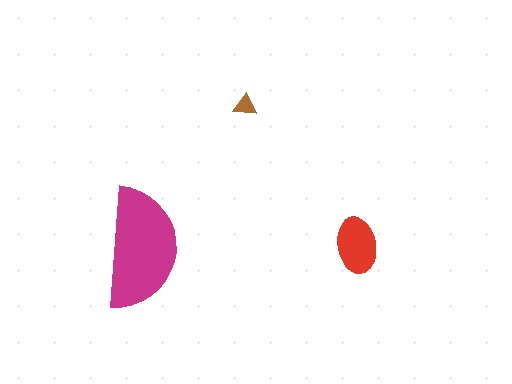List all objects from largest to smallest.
The magenta semicircle, the red ellipse, the brown triangle.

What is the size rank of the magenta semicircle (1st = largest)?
1st.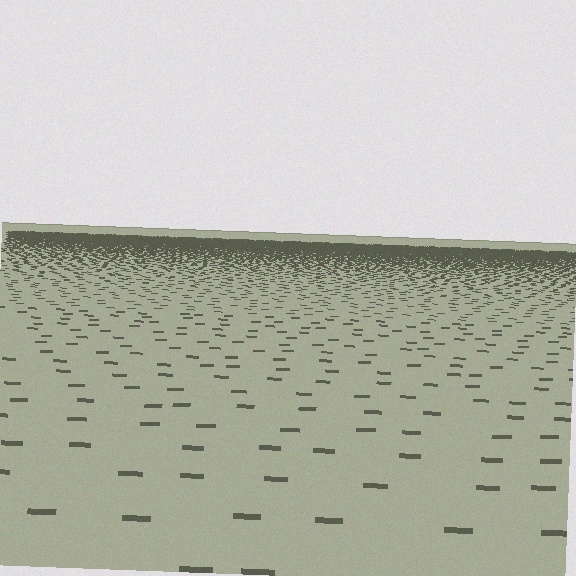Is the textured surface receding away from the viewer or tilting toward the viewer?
The surface is receding away from the viewer. Texture elements get smaller and denser toward the top.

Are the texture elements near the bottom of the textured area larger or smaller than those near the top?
Larger. Near the bottom, elements are closer to the viewer and appear at a bigger on-screen size.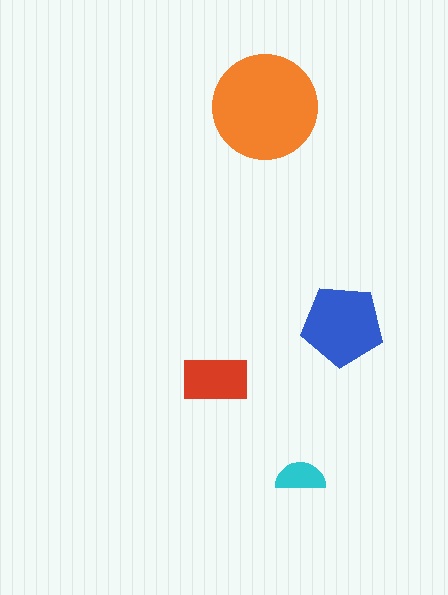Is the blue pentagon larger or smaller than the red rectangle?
Larger.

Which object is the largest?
The orange circle.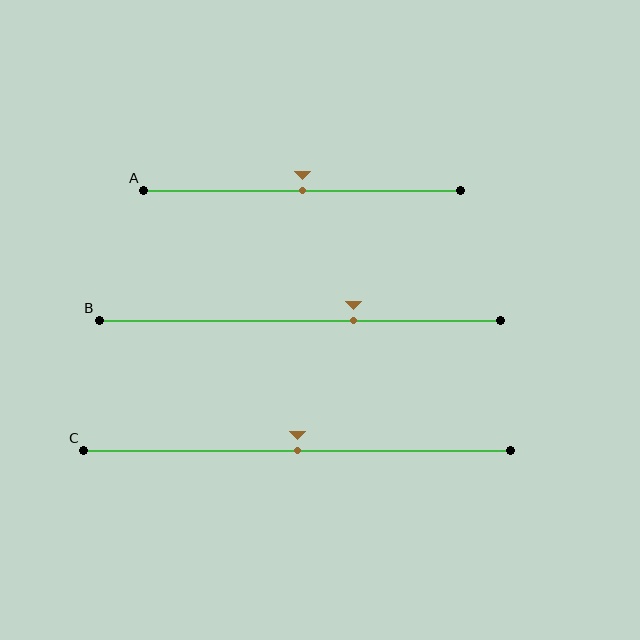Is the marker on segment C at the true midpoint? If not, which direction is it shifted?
Yes, the marker on segment C is at the true midpoint.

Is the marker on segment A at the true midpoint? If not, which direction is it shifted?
Yes, the marker on segment A is at the true midpoint.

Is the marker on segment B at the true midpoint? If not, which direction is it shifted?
No, the marker on segment B is shifted to the right by about 13% of the segment length.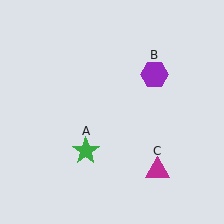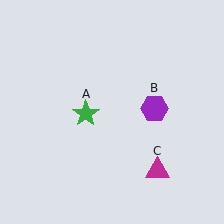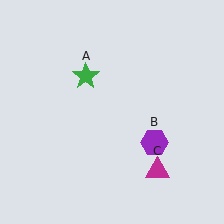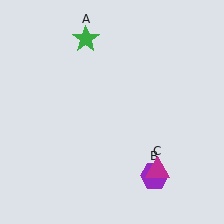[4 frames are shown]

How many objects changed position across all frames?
2 objects changed position: green star (object A), purple hexagon (object B).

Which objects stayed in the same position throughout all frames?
Magenta triangle (object C) remained stationary.